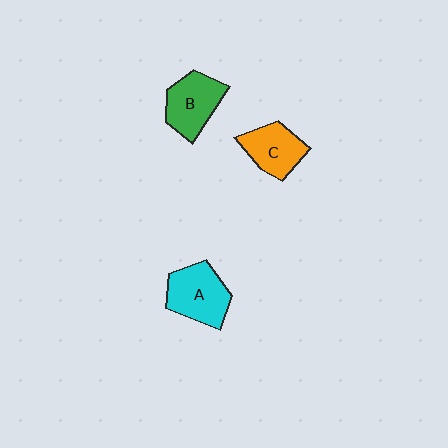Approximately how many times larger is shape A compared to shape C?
Approximately 1.2 times.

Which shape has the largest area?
Shape A (cyan).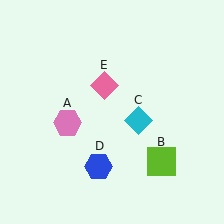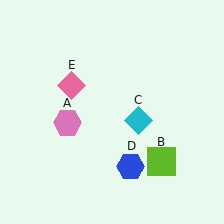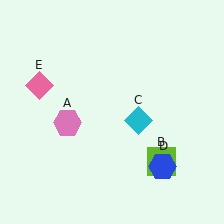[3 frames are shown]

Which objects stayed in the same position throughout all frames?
Pink hexagon (object A) and lime square (object B) and cyan diamond (object C) remained stationary.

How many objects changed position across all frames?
2 objects changed position: blue hexagon (object D), pink diamond (object E).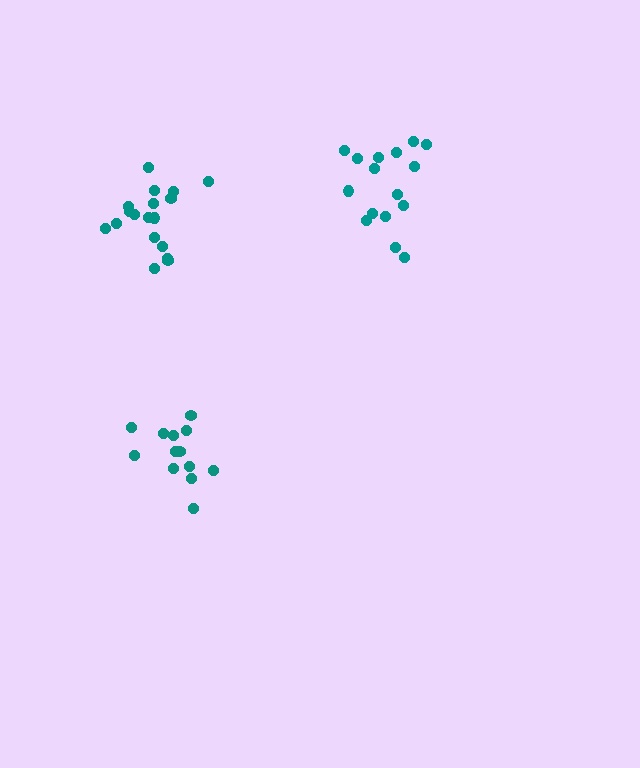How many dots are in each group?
Group 1: 16 dots, Group 2: 18 dots, Group 3: 13 dots (47 total).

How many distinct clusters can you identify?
There are 3 distinct clusters.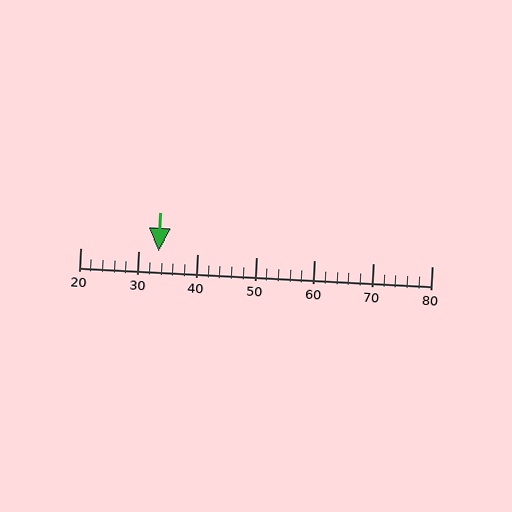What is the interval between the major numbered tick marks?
The major tick marks are spaced 10 units apart.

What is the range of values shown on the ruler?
The ruler shows values from 20 to 80.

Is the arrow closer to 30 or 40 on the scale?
The arrow is closer to 30.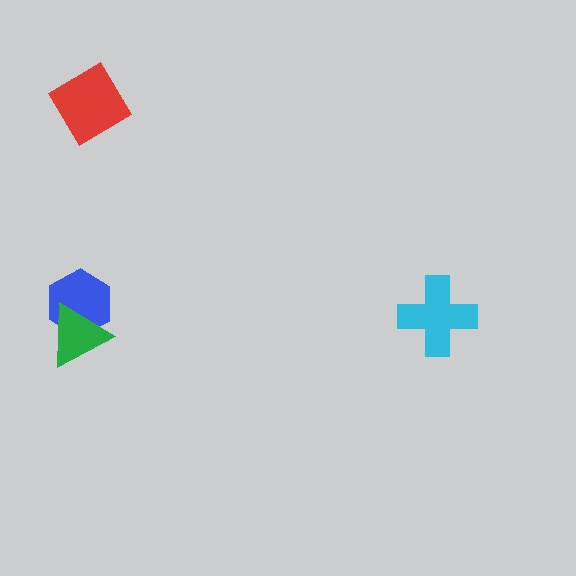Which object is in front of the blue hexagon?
The green triangle is in front of the blue hexagon.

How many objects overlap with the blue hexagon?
1 object overlaps with the blue hexagon.